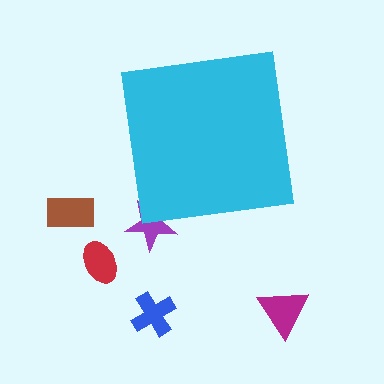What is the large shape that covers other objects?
A cyan square.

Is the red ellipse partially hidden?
No, the red ellipse is fully visible.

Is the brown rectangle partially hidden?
No, the brown rectangle is fully visible.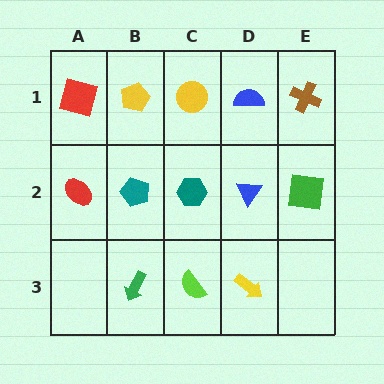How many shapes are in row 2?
5 shapes.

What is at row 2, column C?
A teal hexagon.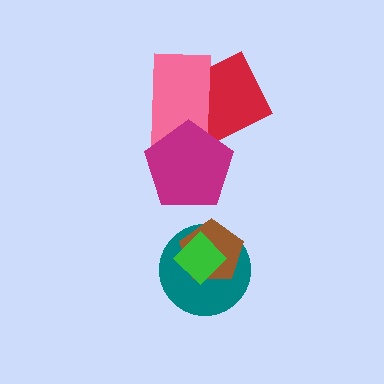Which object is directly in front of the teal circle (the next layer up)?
The brown pentagon is directly in front of the teal circle.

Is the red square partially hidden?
Yes, it is partially covered by another shape.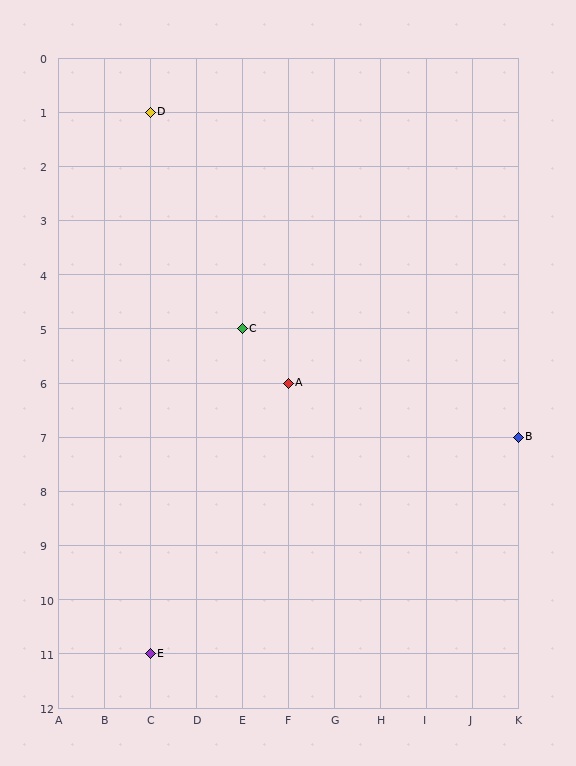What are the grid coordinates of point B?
Point B is at grid coordinates (K, 7).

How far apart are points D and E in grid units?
Points D and E are 10 rows apart.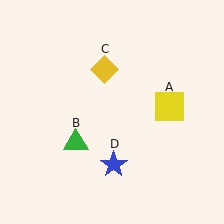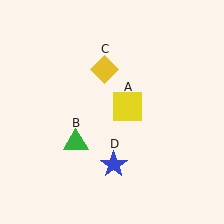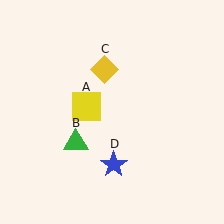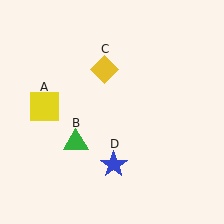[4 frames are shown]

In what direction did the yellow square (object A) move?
The yellow square (object A) moved left.